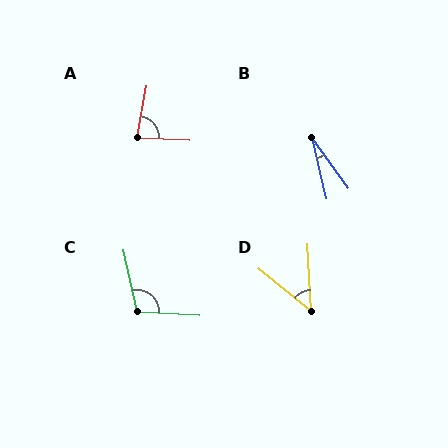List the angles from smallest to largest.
B (22°), D (49°), A (82°), C (106°).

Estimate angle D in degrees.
Approximately 49 degrees.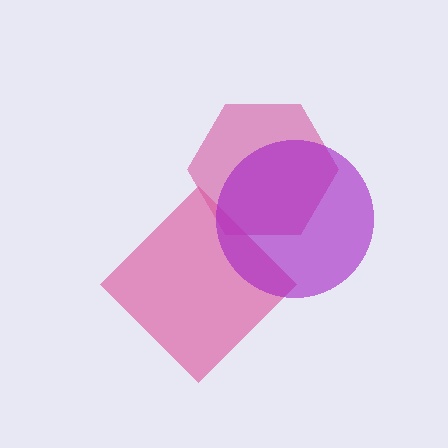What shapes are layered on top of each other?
The layered shapes are: a magenta hexagon, a pink diamond, a purple circle.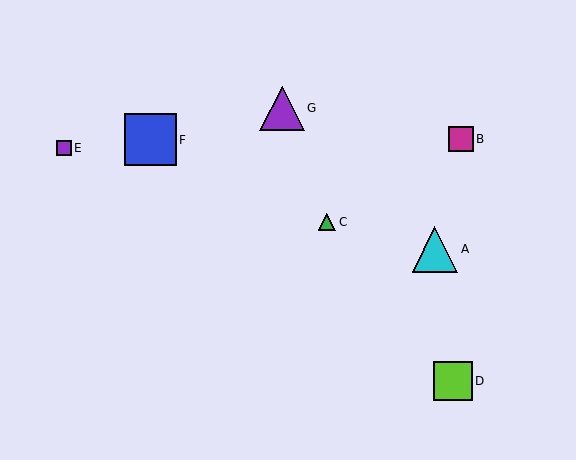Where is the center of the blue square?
The center of the blue square is at (150, 140).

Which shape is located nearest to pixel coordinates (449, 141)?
The magenta square (labeled B) at (461, 139) is nearest to that location.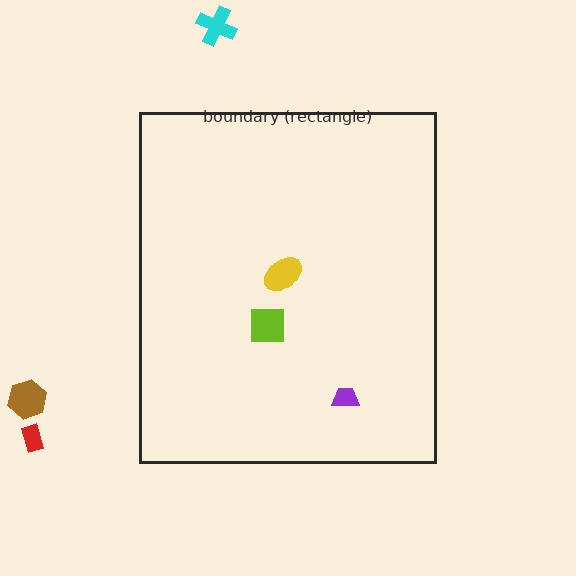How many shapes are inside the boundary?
3 inside, 3 outside.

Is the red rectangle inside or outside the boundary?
Outside.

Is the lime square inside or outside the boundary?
Inside.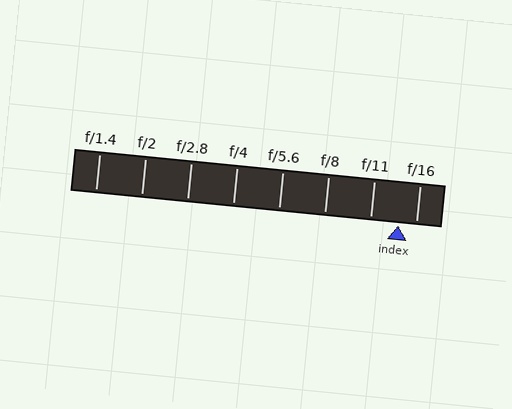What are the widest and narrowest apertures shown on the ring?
The widest aperture shown is f/1.4 and the narrowest is f/16.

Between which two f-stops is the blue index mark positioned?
The index mark is between f/11 and f/16.